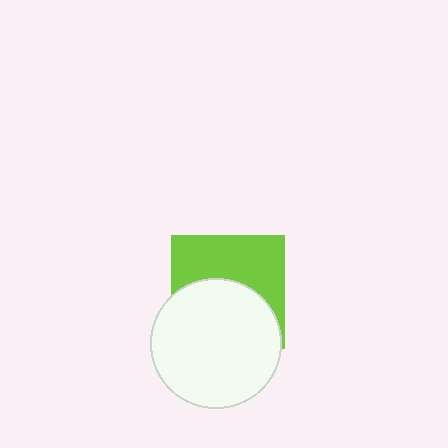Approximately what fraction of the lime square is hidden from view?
Roughly 52% of the lime square is hidden behind the white circle.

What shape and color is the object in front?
The object in front is a white circle.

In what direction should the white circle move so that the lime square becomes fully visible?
The white circle should move down. That is the shortest direction to clear the overlap and leave the lime square fully visible.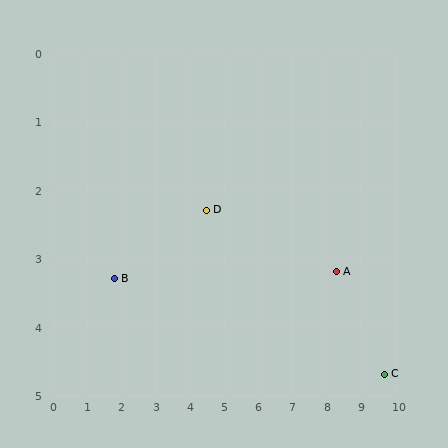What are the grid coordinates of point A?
Point A is at approximately (8.3, 3.2).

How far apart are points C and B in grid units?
Points C and B are about 8.0 grid units apart.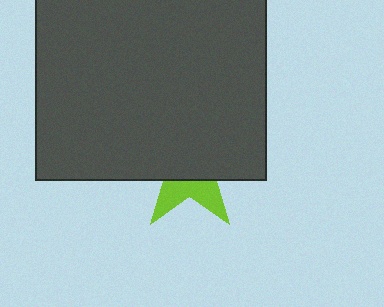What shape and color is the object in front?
The object in front is a dark gray square.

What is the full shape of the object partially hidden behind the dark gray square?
The partially hidden object is a lime star.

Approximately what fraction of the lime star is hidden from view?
Roughly 68% of the lime star is hidden behind the dark gray square.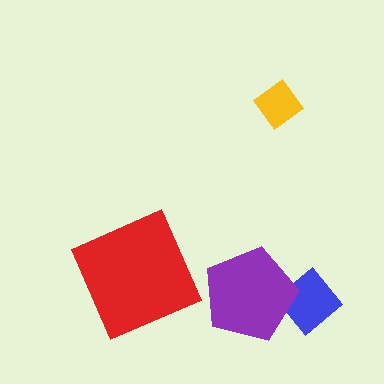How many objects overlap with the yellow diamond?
0 objects overlap with the yellow diamond.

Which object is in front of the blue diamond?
The purple pentagon is in front of the blue diamond.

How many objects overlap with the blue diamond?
1 object overlaps with the blue diamond.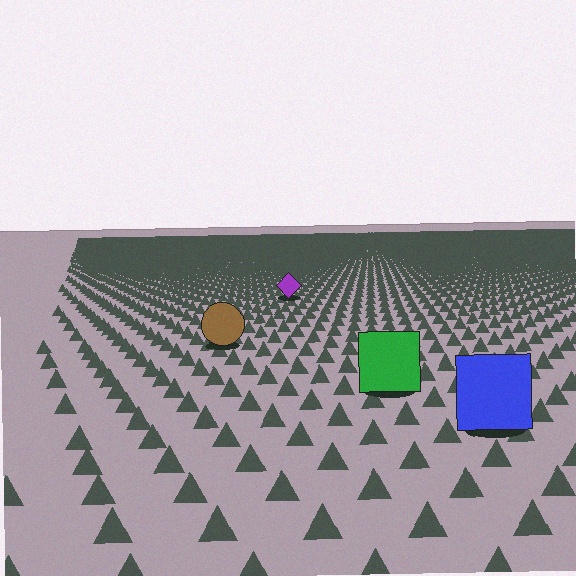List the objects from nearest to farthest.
From nearest to farthest: the blue square, the green square, the brown circle, the purple diamond.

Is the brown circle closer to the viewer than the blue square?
No. The blue square is closer — you can tell from the texture gradient: the ground texture is coarser near it.